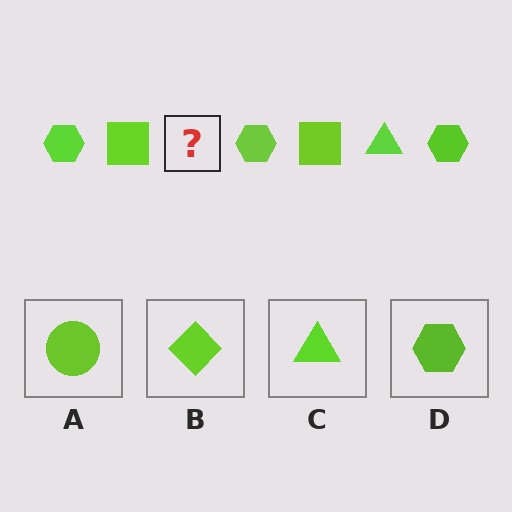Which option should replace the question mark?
Option C.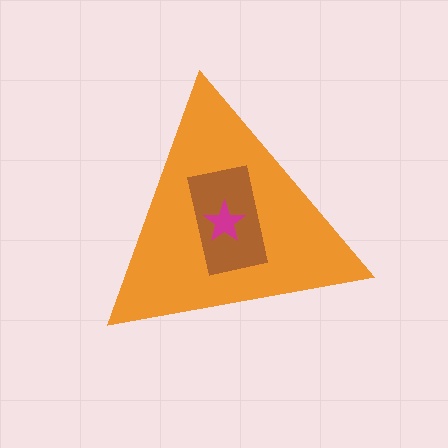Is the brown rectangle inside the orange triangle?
Yes.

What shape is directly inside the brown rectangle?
The magenta star.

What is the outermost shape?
The orange triangle.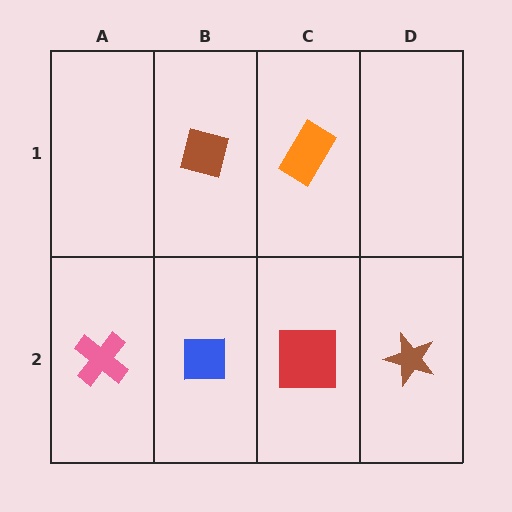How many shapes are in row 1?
2 shapes.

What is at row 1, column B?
A brown square.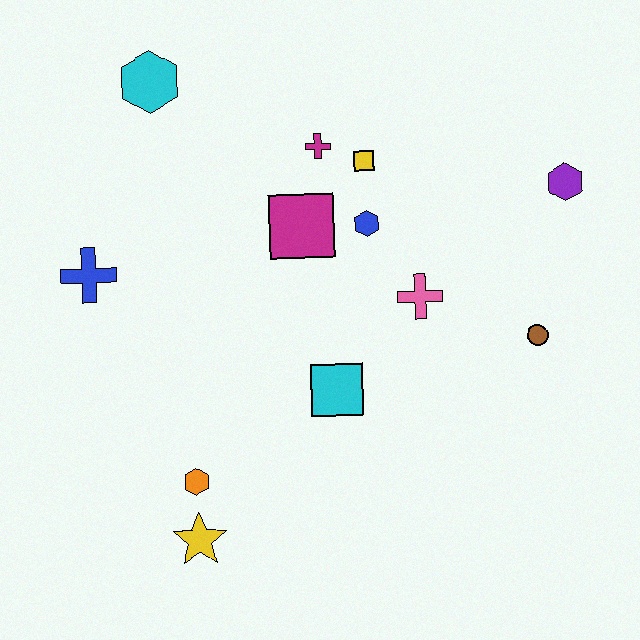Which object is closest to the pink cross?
The blue hexagon is closest to the pink cross.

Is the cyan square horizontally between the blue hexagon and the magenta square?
Yes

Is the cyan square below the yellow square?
Yes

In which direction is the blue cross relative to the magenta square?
The blue cross is to the left of the magenta square.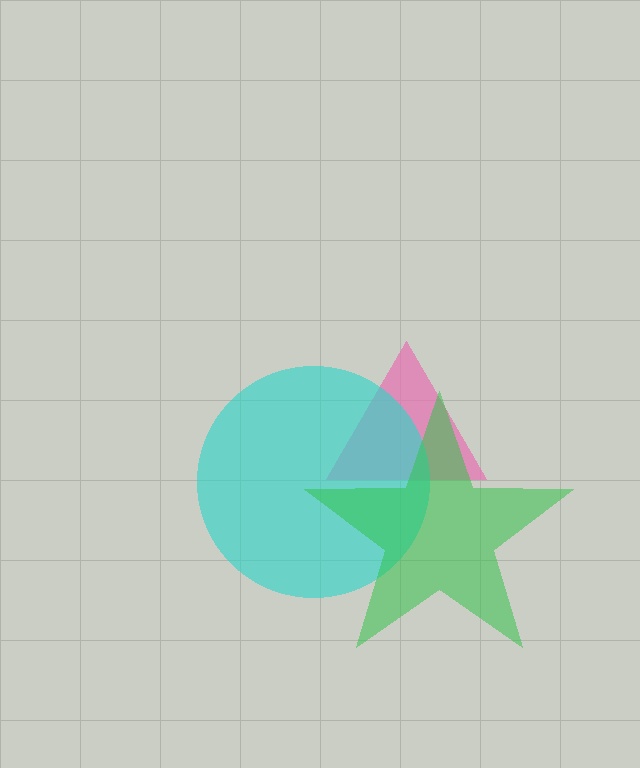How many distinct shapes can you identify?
There are 3 distinct shapes: a pink triangle, a cyan circle, a green star.